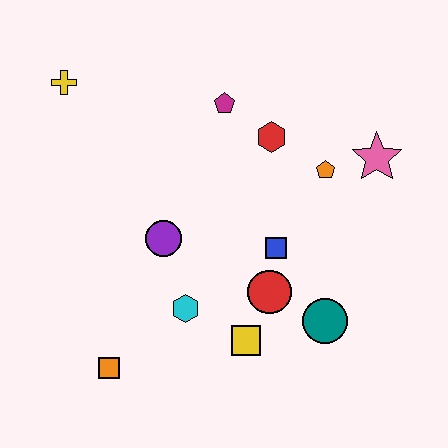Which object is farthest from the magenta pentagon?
The orange square is farthest from the magenta pentagon.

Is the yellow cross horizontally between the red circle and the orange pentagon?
No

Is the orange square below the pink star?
Yes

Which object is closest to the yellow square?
The red circle is closest to the yellow square.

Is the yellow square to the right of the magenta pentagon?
Yes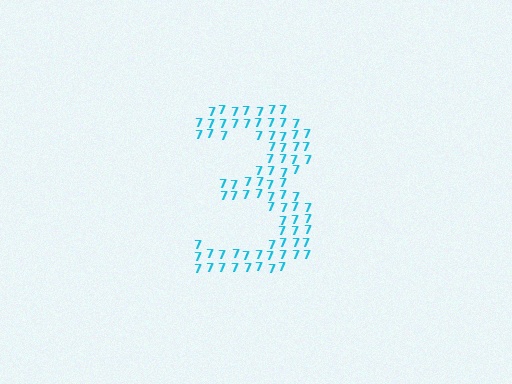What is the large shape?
The large shape is the digit 3.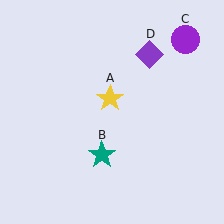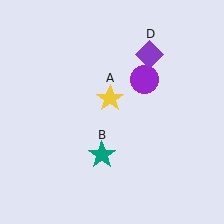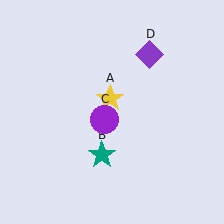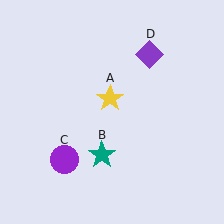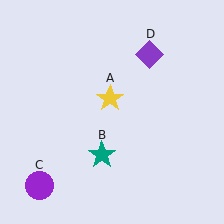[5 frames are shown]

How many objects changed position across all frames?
1 object changed position: purple circle (object C).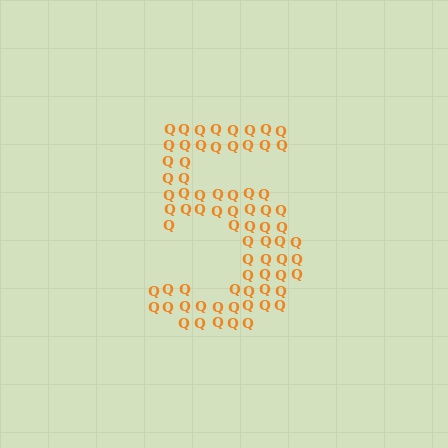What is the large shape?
The large shape is the digit 5.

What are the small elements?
The small elements are letter Q's.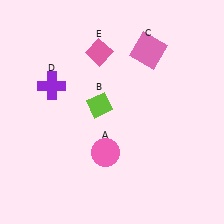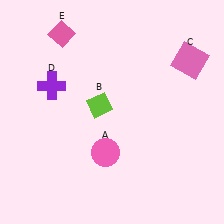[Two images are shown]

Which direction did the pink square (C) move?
The pink square (C) moved right.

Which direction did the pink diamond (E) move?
The pink diamond (E) moved left.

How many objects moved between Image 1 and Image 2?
2 objects moved between the two images.